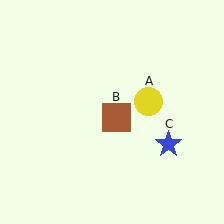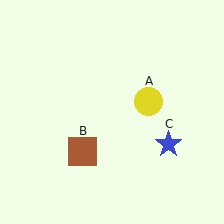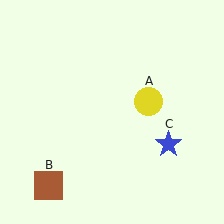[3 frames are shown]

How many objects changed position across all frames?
1 object changed position: brown square (object B).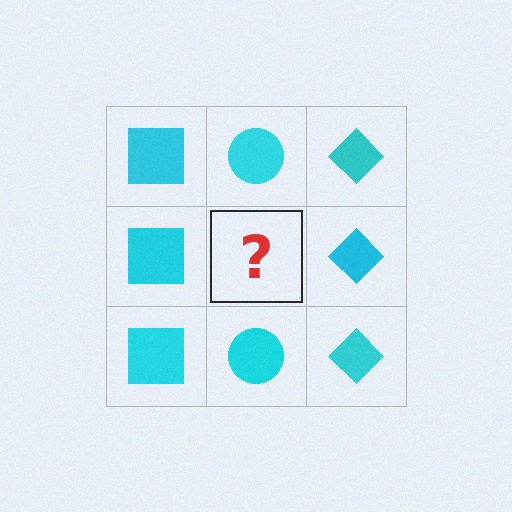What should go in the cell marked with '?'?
The missing cell should contain a cyan circle.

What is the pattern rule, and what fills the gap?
The rule is that each column has a consistent shape. The gap should be filled with a cyan circle.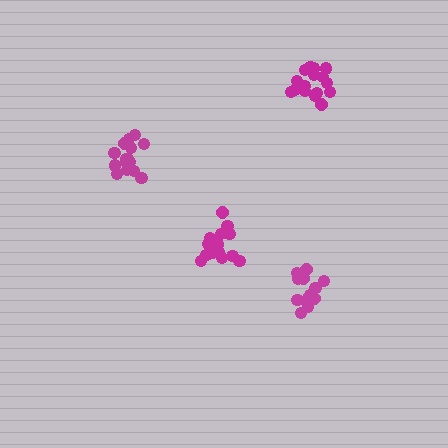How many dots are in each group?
Group 1: 17 dots, Group 2: 15 dots, Group 3: 16 dots, Group 4: 13 dots (61 total).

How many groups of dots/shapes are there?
There are 4 groups.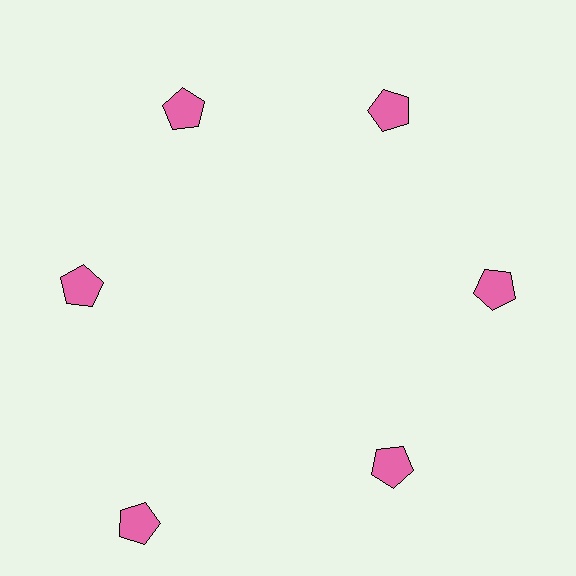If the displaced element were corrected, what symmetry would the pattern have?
It would have 6-fold rotational symmetry — the pattern would map onto itself every 60 degrees.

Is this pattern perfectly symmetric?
No. The 6 pink pentagons are arranged in a ring, but one element near the 7 o'clock position is pushed outward from the center, breaking the 6-fold rotational symmetry.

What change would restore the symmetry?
The symmetry would be restored by moving it inward, back onto the ring so that all 6 pentagons sit at equal angles and equal distance from the center.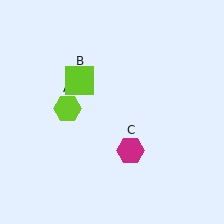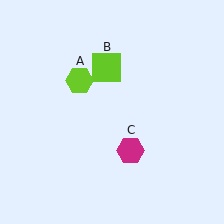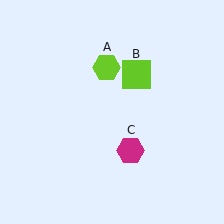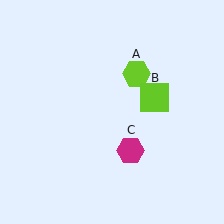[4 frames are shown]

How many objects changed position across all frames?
2 objects changed position: lime hexagon (object A), lime square (object B).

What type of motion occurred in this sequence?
The lime hexagon (object A), lime square (object B) rotated clockwise around the center of the scene.